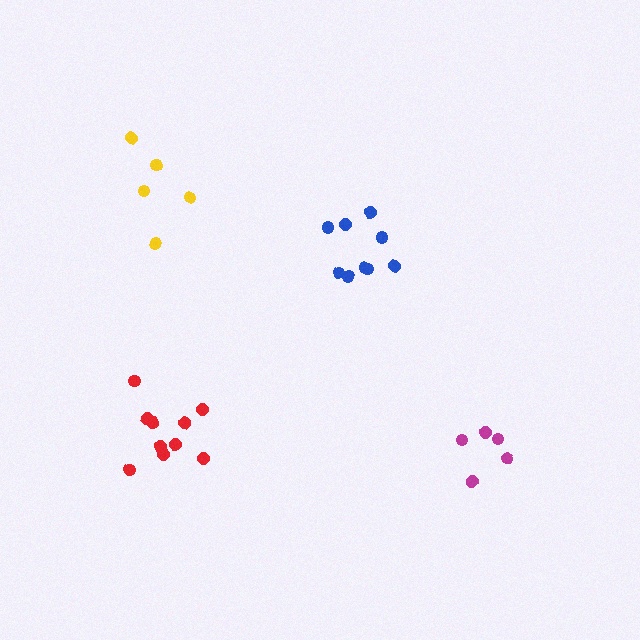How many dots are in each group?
Group 1: 10 dots, Group 2: 5 dots, Group 3: 9 dots, Group 4: 5 dots (29 total).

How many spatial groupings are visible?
There are 4 spatial groupings.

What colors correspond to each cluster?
The clusters are colored: red, magenta, blue, yellow.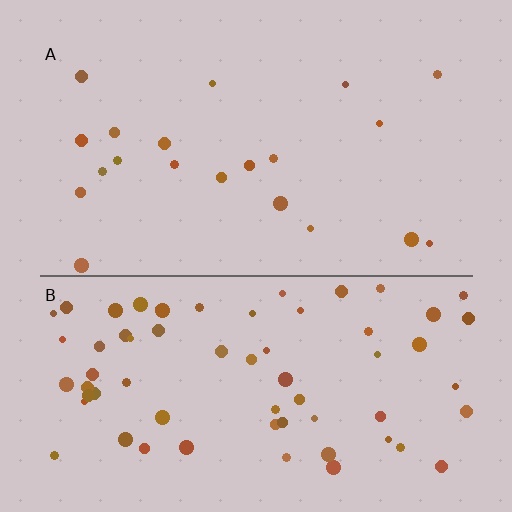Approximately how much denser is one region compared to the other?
Approximately 3.2× — region B over region A.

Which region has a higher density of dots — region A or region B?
B (the bottom).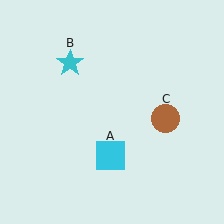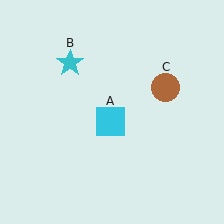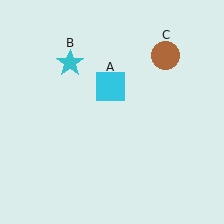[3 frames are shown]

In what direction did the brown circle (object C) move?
The brown circle (object C) moved up.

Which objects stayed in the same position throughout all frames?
Cyan star (object B) remained stationary.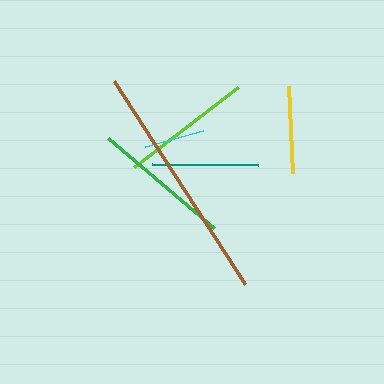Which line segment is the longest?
The brown line is the longest at approximately 241 pixels.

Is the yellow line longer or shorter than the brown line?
The brown line is longer than the yellow line.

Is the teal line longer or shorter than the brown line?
The brown line is longer than the teal line.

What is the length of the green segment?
The green segment is approximately 139 pixels long.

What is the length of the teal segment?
The teal segment is approximately 107 pixels long.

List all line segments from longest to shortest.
From longest to shortest: brown, green, lime, teal, yellow, cyan.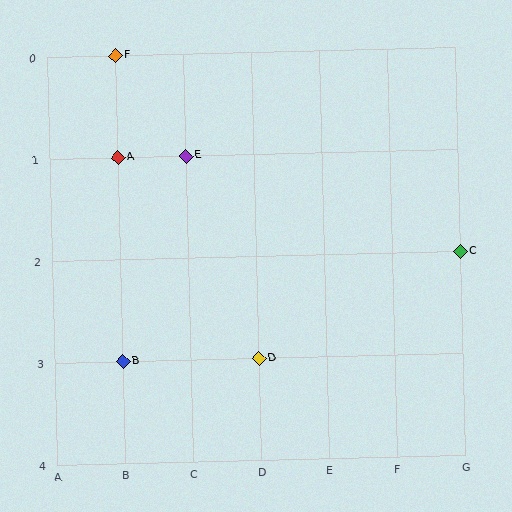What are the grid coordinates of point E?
Point E is at grid coordinates (C, 1).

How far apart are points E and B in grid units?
Points E and B are 1 column and 2 rows apart (about 2.2 grid units diagonally).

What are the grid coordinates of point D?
Point D is at grid coordinates (D, 3).